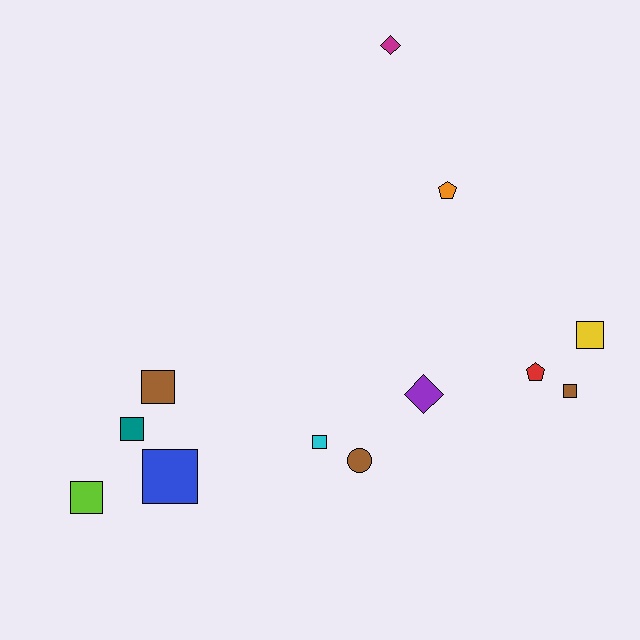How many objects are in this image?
There are 12 objects.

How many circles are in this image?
There is 1 circle.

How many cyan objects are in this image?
There is 1 cyan object.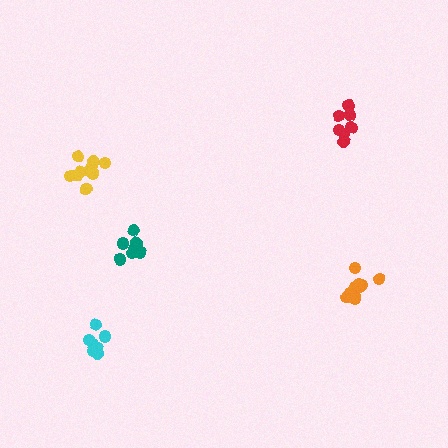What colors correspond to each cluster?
The clusters are colored: cyan, yellow, teal, orange, red.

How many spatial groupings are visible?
There are 5 spatial groupings.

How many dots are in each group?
Group 1: 8 dots, Group 2: 10 dots, Group 3: 7 dots, Group 4: 10 dots, Group 5: 7 dots (42 total).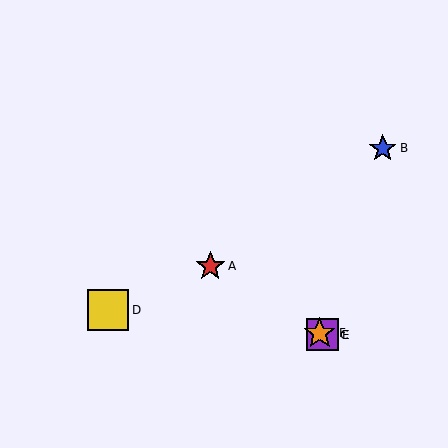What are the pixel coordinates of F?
Object F is at (320, 333).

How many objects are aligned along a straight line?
4 objects (A, C, E, F) are aligned along a straight line.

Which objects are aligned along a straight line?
Objects A, C, E, F are aligned along a straight line.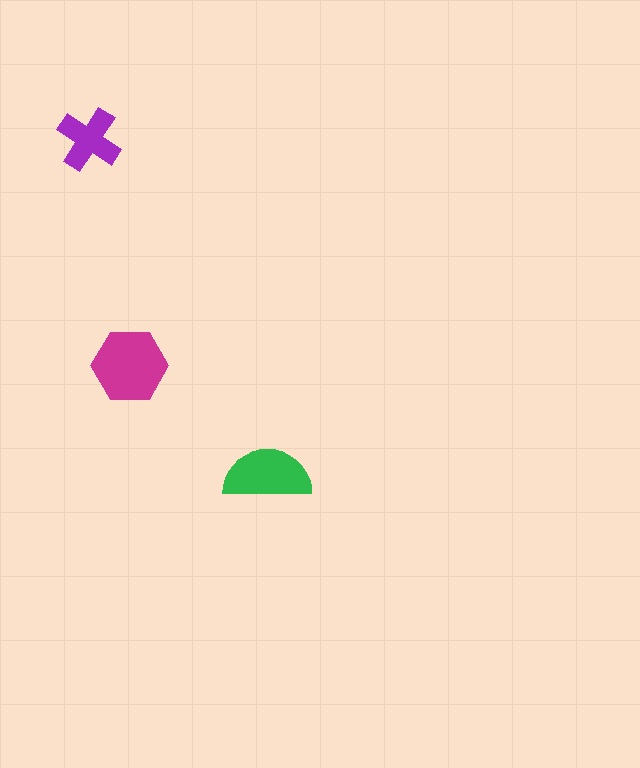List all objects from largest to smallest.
The magenta hexagon, the green semicircle, the purple cross.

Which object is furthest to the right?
The green semicircle is rightmost.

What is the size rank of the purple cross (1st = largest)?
3rd.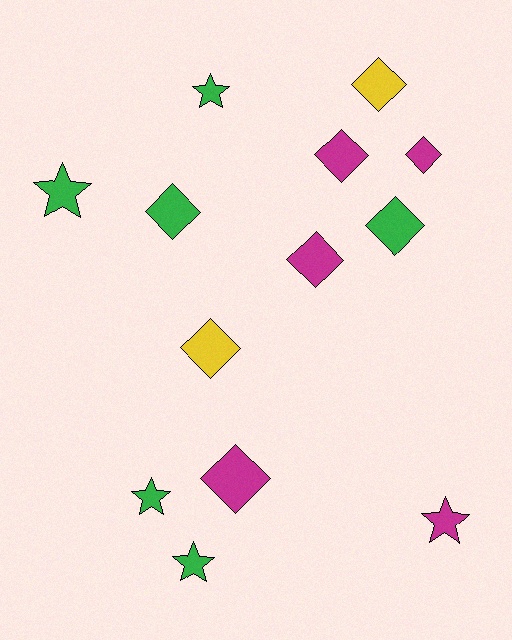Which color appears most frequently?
Green, with 6 objects.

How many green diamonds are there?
There are 2 green diamonds.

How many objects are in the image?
There are 13 objects.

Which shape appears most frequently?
Diamond, with 8 objects.